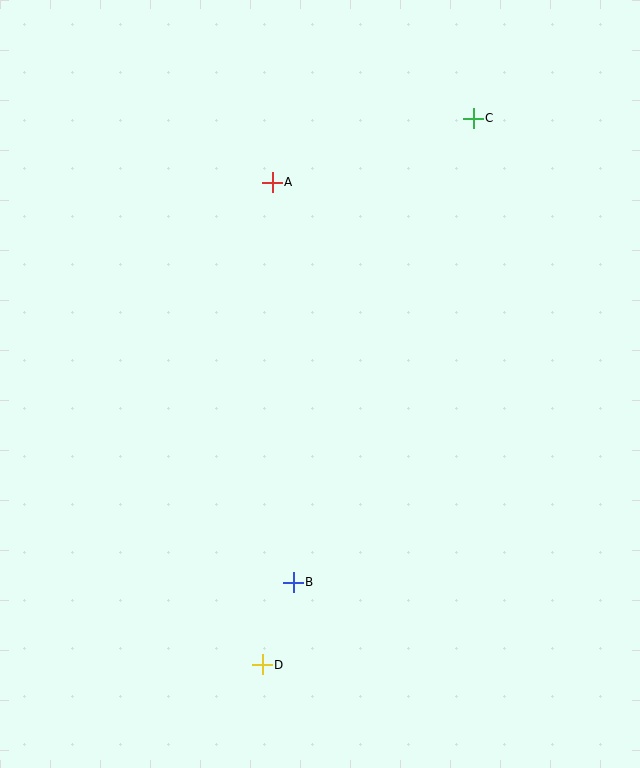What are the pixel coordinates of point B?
Point B is at (293, 582).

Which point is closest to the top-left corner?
Point A is closest to the top-left corner.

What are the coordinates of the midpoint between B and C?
The midpoint between B and C is at (383, 350).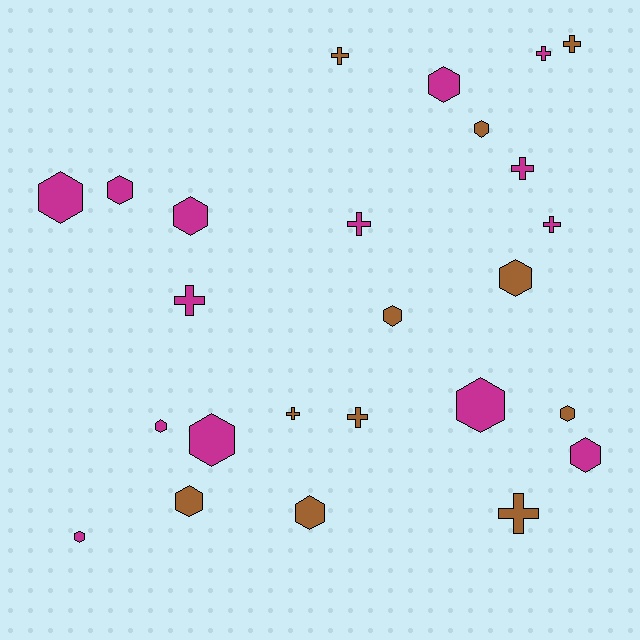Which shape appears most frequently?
Hexagon, with 15 objects.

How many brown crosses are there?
There are 5 brown crosses.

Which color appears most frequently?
Magenta, with 14 objects.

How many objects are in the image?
There are 25 objects.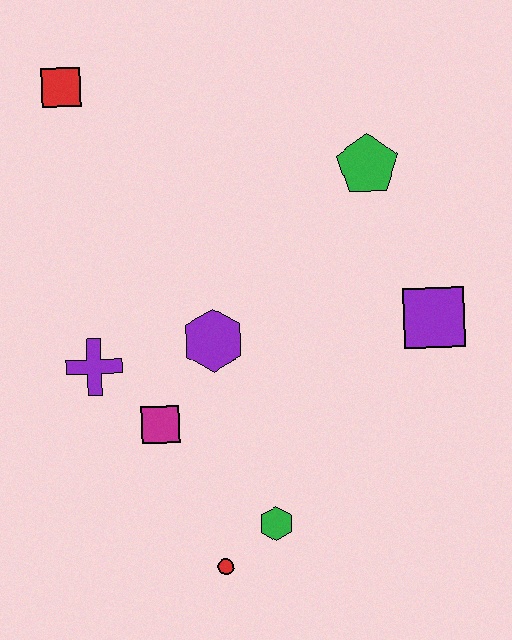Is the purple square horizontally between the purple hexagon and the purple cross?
No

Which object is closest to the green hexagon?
The red circle is closest to the green hexagon.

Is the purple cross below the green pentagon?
Yes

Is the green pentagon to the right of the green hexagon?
Yes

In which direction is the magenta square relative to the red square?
The magenta square is below the red square.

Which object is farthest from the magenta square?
The red square is farthest from the magenta square.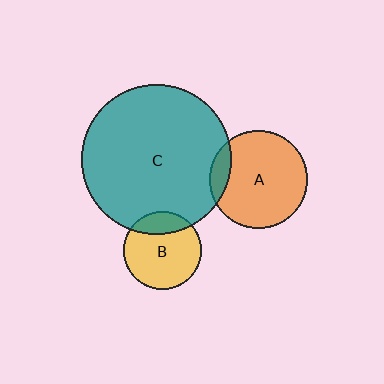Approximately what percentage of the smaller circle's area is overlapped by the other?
Approximately 10%.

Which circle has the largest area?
Circle C (teal).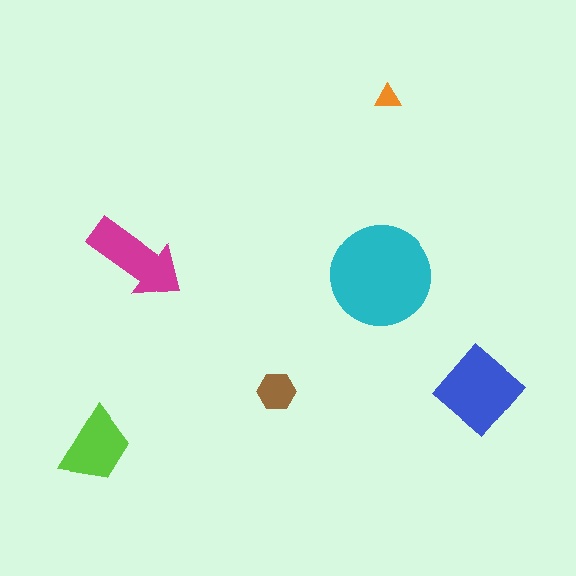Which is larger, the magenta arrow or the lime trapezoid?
The magenta arrow.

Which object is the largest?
The cyan circle.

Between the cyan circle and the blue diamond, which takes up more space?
The cyan circle.